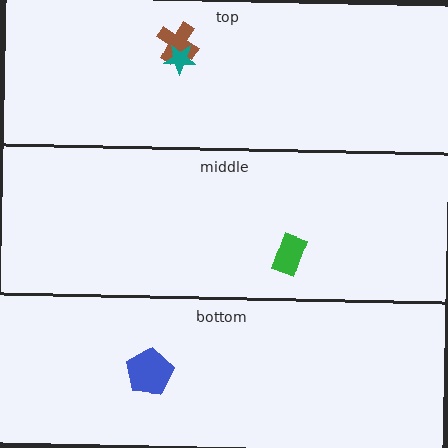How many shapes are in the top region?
2.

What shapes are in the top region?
The brown cross, the teal star.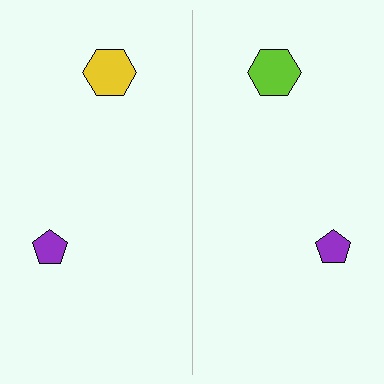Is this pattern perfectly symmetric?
No, the pattern is not perfectly symmetric. The lime hexagon on the right side breaks the symmetry — its mirror counterpart is yellow.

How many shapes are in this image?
There are 4 shapes in this image.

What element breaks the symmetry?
The lime hexagon on the right side breaks the symmetry — its mirror counterpart is yellow.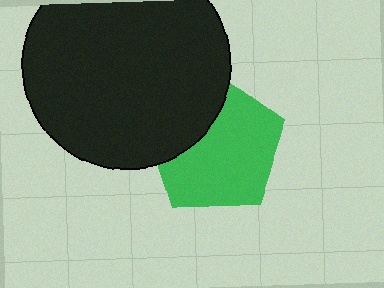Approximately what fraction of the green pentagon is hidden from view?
Roughly 31% of the green pentagon is hidden behind the black circle.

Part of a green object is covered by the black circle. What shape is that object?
It is a pentagon.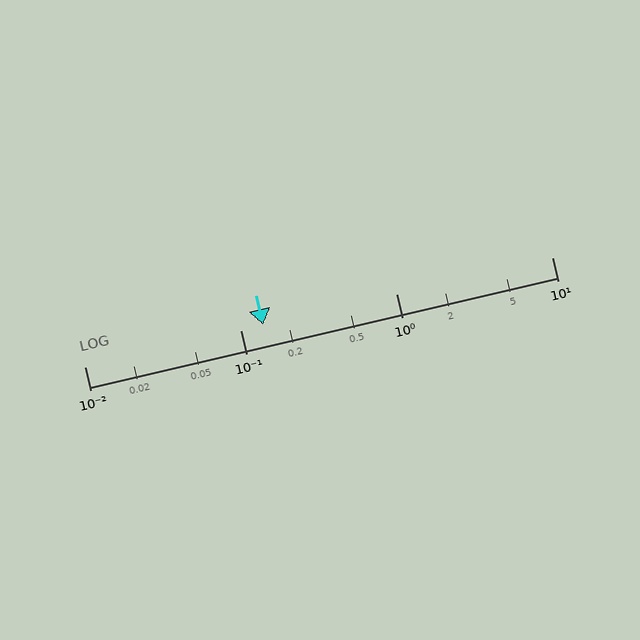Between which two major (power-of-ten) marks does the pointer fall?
The pointer is between 0.1 and 1.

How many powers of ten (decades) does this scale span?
The scale spans 3 decades, from 0.01 to 10.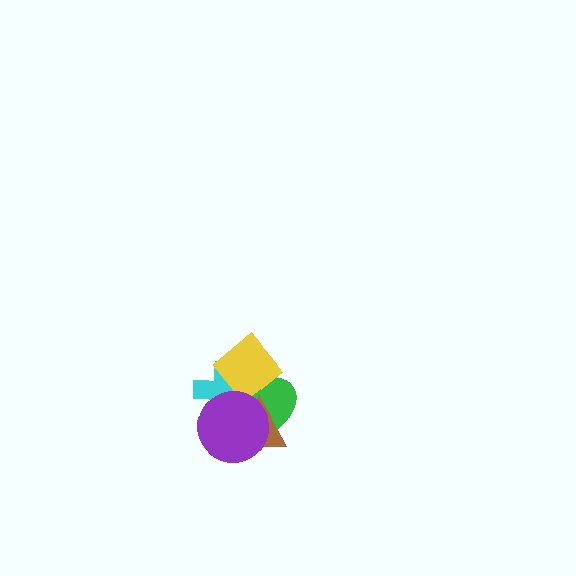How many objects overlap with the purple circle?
4 objects overlap with the purple circle.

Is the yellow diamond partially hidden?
Yes, it is partially covered by another shape.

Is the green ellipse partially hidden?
Yes, it is partially covered by another shape.